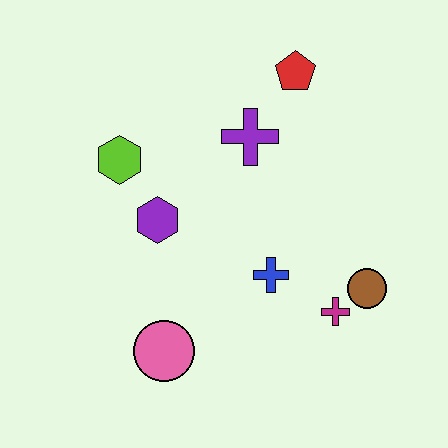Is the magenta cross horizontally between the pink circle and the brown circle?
Yes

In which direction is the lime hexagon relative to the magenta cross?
The lime hexagon is to the left of the magenta cross.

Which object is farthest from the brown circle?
The lime hexagon is farthest from the brown circle.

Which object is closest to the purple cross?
The red pentagon is closest to the purple cross.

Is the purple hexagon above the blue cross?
Yes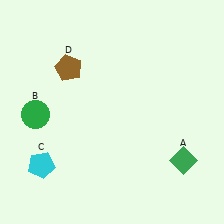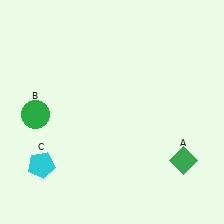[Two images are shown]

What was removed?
The brown pentagon (D) was removed in Image 2.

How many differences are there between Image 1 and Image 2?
There is 1 difference between the two images.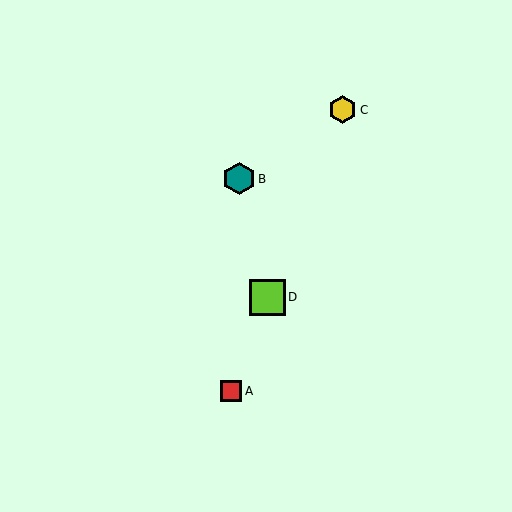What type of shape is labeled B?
Shape B is a teal hexagon.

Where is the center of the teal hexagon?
The center of the teal hexagon is at (239, 179).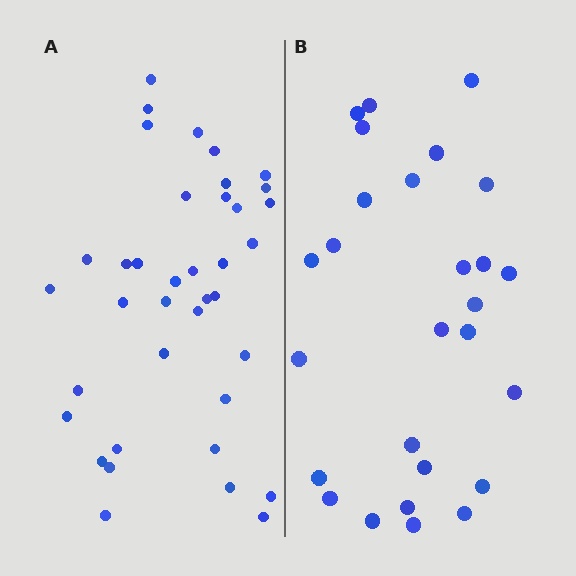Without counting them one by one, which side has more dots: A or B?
Region A (the left region) has more dots.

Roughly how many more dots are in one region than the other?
Region A has roughly 12 or so more dots than region B.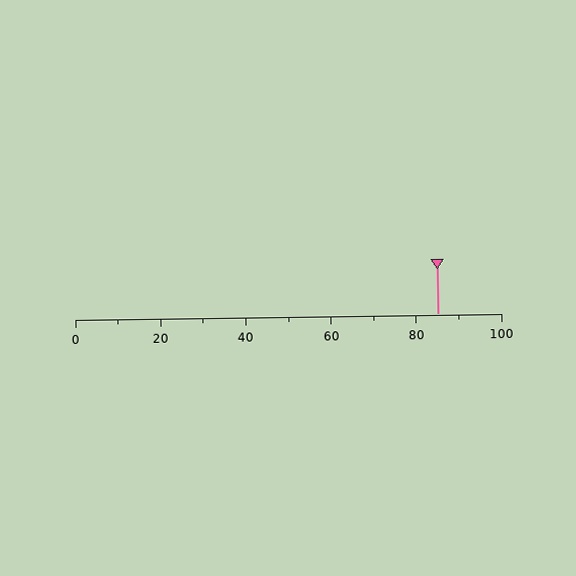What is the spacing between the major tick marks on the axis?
The major ticks are spaced 20 apart.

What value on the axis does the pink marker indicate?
The marker indicates approximately 85.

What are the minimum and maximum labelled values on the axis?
The axis runs from 0 to 100.